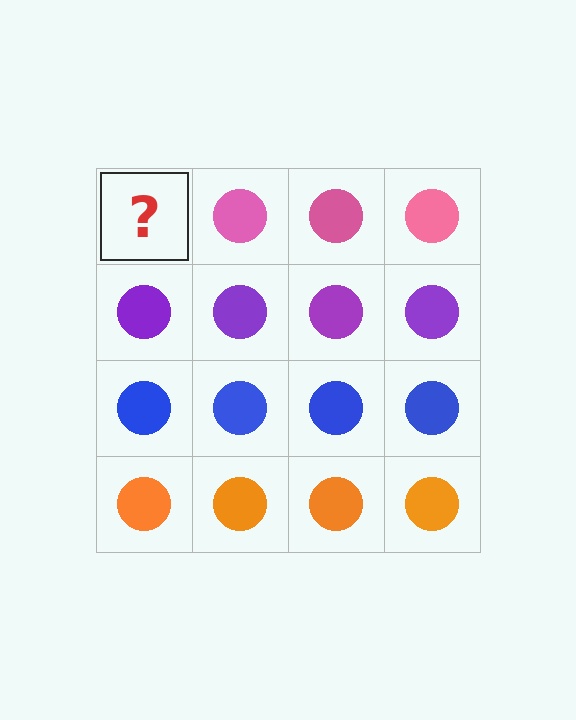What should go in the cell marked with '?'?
The missing cell should contain a pink circle.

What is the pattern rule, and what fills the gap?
The rule is that each row has a consistent color. The gap should be filled with a pink circle.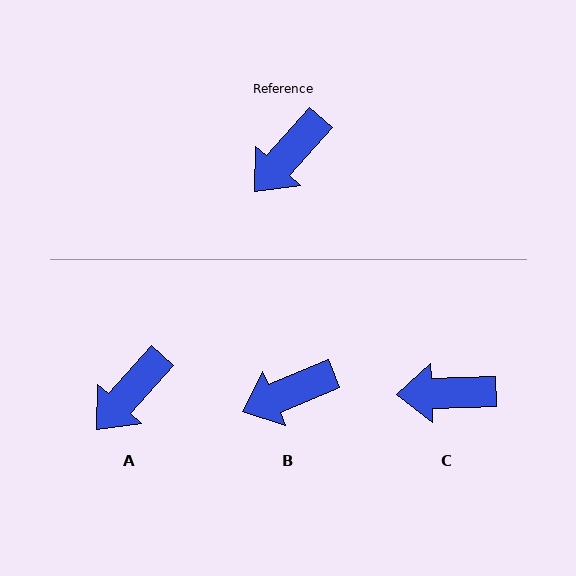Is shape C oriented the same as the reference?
No, it is off by about 47 degrees.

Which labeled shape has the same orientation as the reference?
A.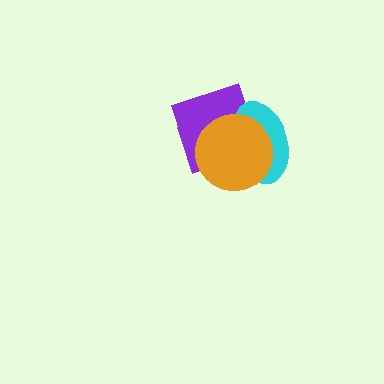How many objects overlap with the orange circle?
2 objects overlap with the orange circle.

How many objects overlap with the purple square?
2 objects overlap with the purple square.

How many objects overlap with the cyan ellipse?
2 objects overlap with the cyan ellipse.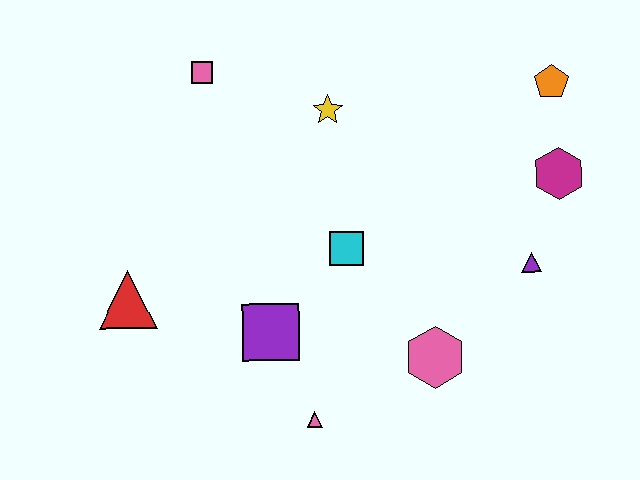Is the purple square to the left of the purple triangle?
Yes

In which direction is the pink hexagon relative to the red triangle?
The pink hexagon is to the right of the red triangle.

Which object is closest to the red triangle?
The purple square is closest to the red triangle.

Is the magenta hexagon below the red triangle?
No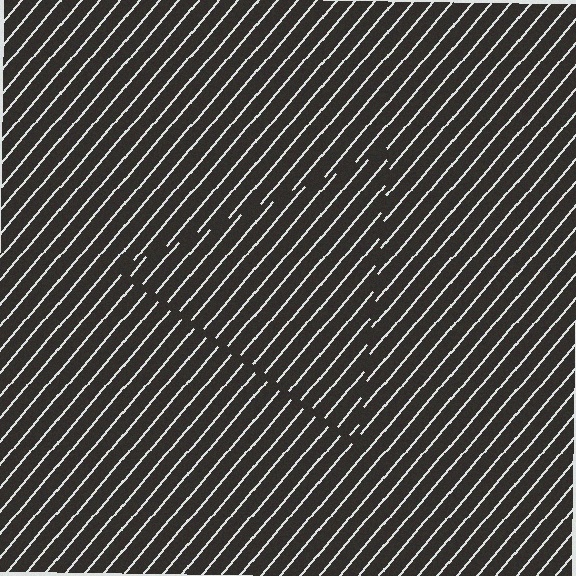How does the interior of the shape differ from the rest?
The interior of the shape contains the same grating, shifted by half a period — the contour is defined by the phase discontinuity where line-ends from the inner and outer gratings abut.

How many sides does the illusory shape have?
3 sides — the line-ends trace a triangle.